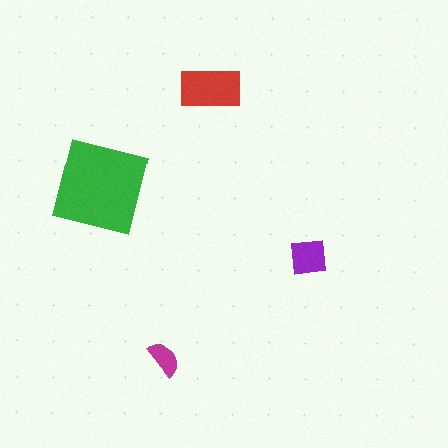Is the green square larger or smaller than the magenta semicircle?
Larger.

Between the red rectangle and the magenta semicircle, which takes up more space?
The red rectangle.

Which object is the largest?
The green square.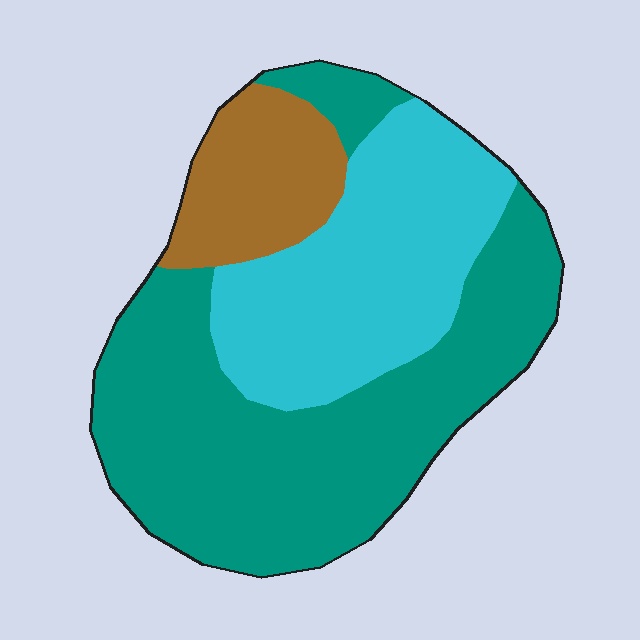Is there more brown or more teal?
Teal.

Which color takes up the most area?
Teal, at roughly 55%.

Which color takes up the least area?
Brown, at roughly 15%.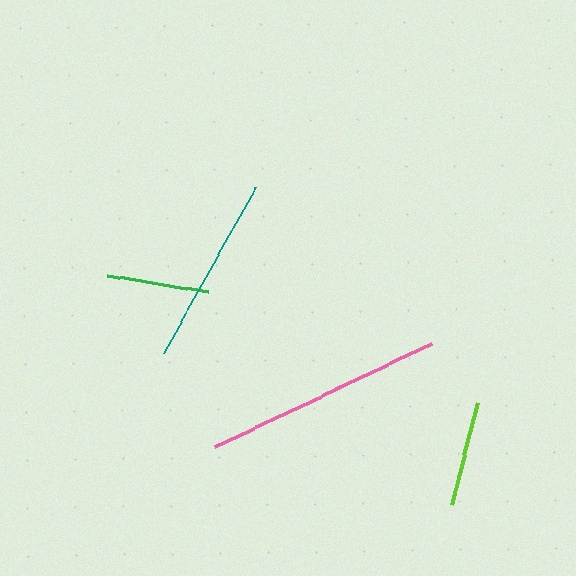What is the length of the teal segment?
The teal segment is approximately 189 pixels long.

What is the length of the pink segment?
The pink segment is approximately 240 pixels long.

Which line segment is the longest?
The pink line is the longest at approximately 240 pixels.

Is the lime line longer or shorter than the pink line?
The pink line is longer than the lime line.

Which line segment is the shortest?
The green line is the shortest at approximately 103 pixels.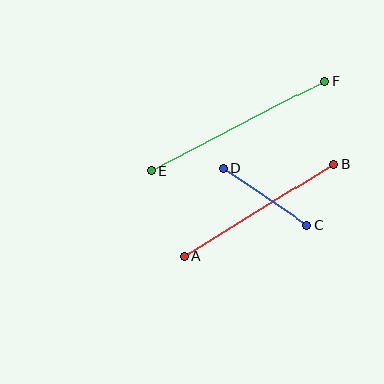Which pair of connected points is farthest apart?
Points E and F are farthest apart.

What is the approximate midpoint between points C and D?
The midpoint is at approximately (265, 197) pixels.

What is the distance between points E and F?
The distance is approximately 195 pixels.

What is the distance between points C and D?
The distance is approximately 101 pixels.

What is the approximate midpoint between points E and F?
The midpoint is at approximately (238, 126) pixels.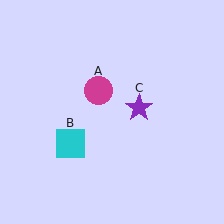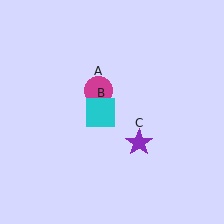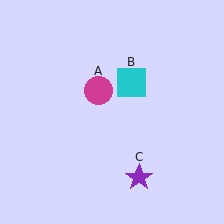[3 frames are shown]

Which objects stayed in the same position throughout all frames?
Magenta circle (object A) remained stationary.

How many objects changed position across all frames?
2 objects changed position: cyan square (object B), purple star (object C).